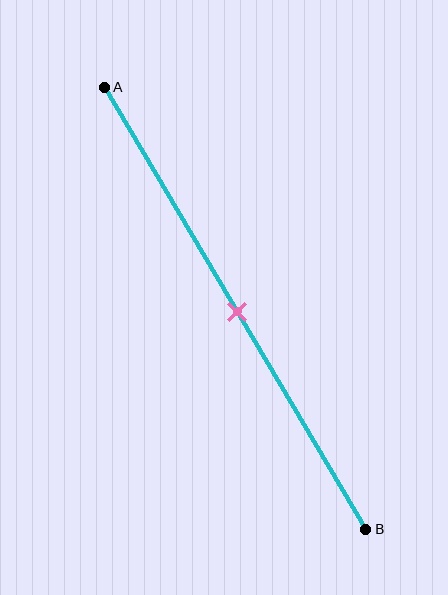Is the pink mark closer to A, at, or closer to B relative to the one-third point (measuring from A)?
The pink mark is closer to point B than the one-third point of segment AB.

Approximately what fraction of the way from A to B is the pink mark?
The pink mark is approximately 50% of the way from A to B.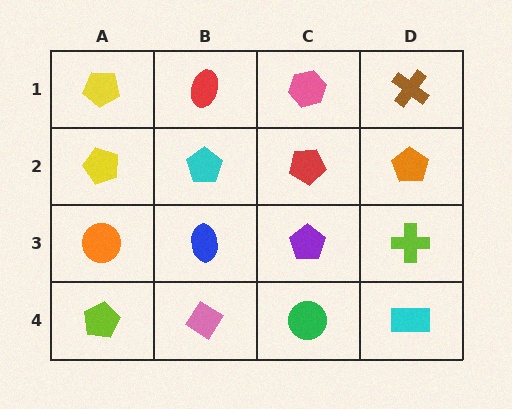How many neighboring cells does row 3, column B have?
4.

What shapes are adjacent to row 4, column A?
An orange circle (row 3, column A), a pink diamond (row 4, column B).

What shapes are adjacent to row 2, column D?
A brown cross (row 1, column D), a lime cross (row 3, column D), a red pentagon (row 2, column C).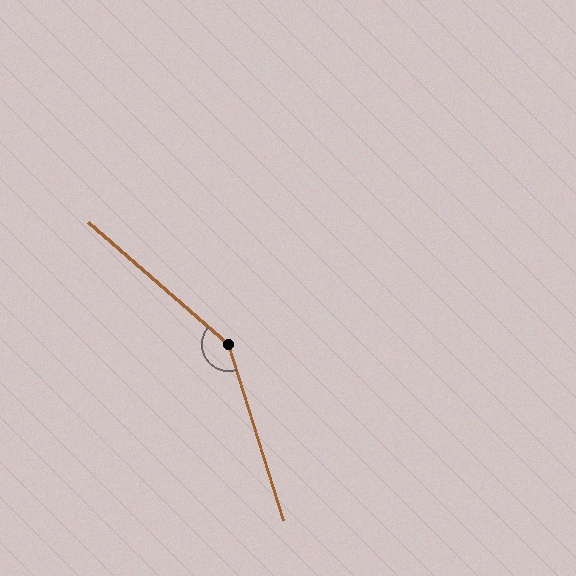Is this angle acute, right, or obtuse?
It is obtuse.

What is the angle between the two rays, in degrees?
Approximately 148 degrees.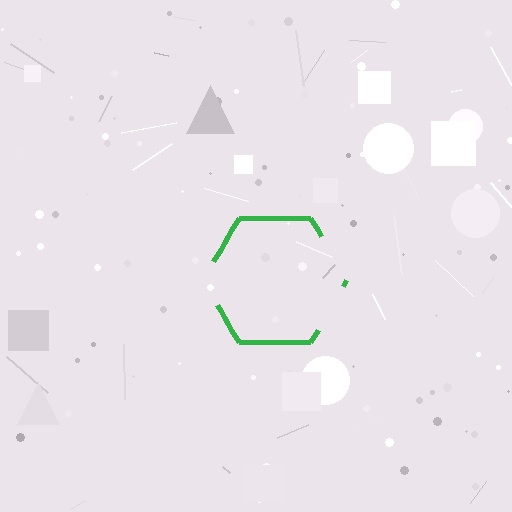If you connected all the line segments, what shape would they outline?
They would outline a hexagon.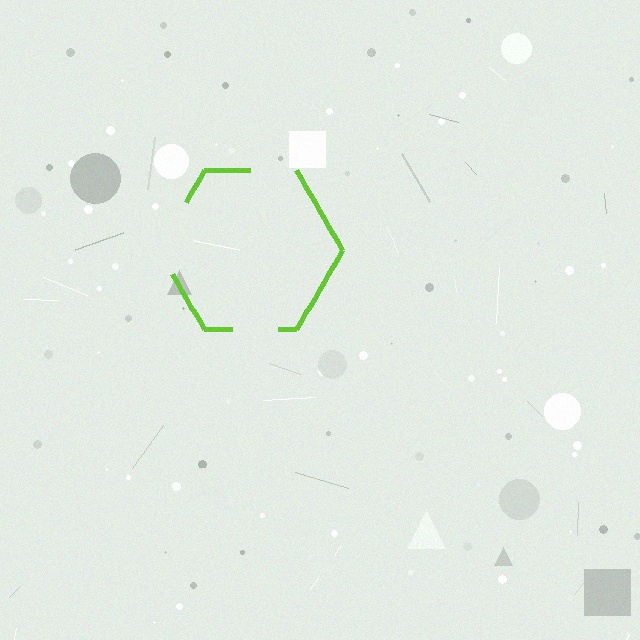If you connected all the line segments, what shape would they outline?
They would outline a hexagon.